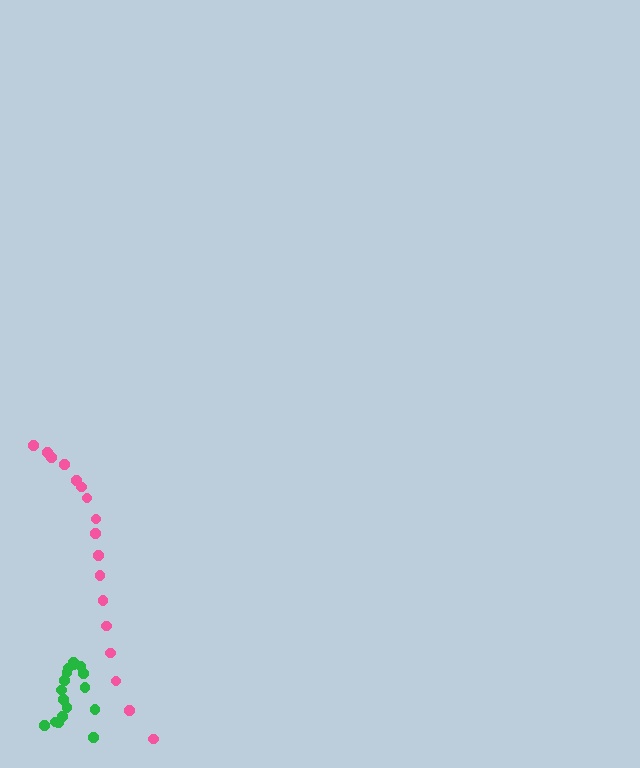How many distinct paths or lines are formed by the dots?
There are 2 distinct paths.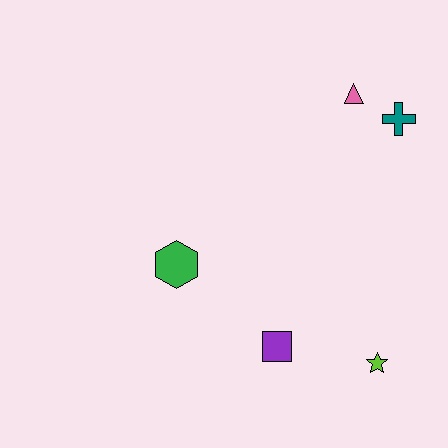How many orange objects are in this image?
There are no orange objects.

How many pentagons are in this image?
There are no pentagons.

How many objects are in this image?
There are 5 objects.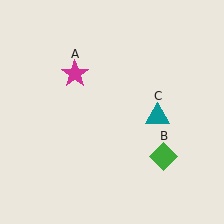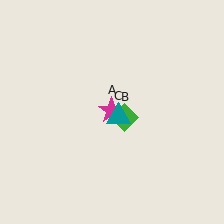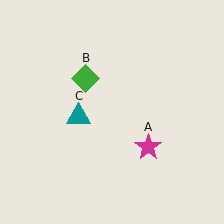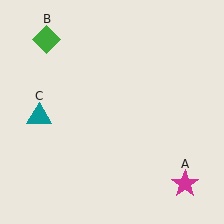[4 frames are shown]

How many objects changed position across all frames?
3 objects changed position: magenta star (object A), green diamond (object B), teal triangle (object C).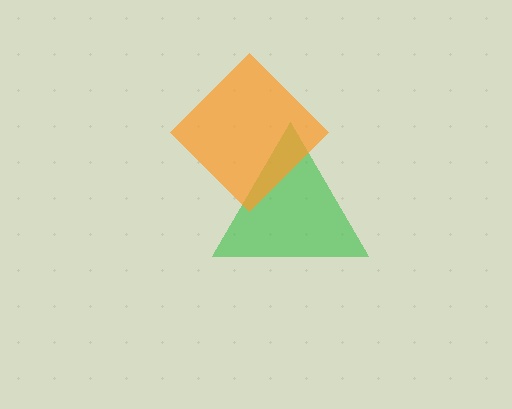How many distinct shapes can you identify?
There are 2 distinct shapes: a green triangle, an orange diamond.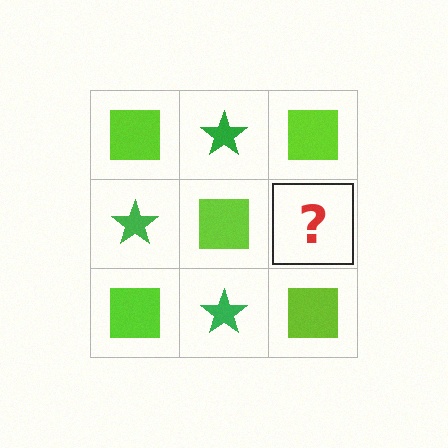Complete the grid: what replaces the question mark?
The question mark should be replaced with a green star.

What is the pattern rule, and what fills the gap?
The rule is that it alternates lime square and green star in a checkerboard pattern. The gap should be filled with a green star.